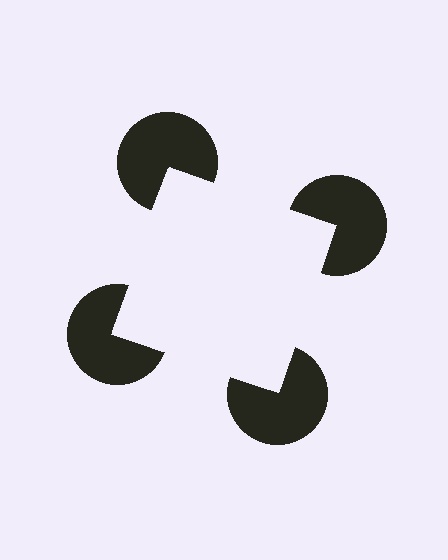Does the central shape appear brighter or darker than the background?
It typically appears slightly brighter than the background, even though no actual brightness change is drawn.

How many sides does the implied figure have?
4 sides.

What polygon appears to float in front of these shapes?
An illusory square — its edges are inferred from the aligned wedge cuts in the pac-man discs, not physically drawn.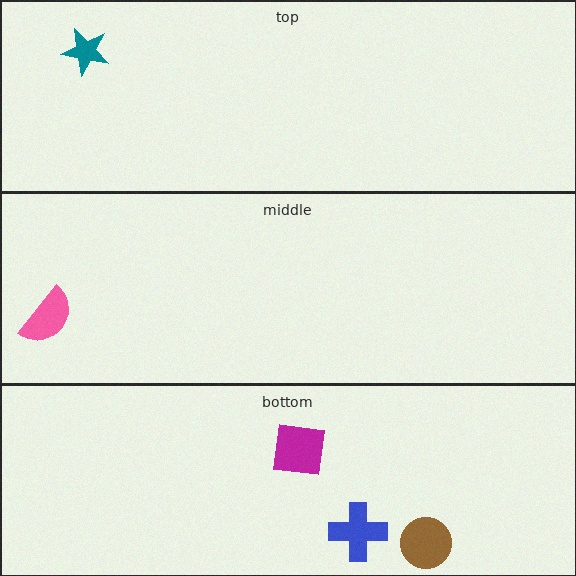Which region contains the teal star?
The top region.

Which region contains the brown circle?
The bottom region.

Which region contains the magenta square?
The bottom region.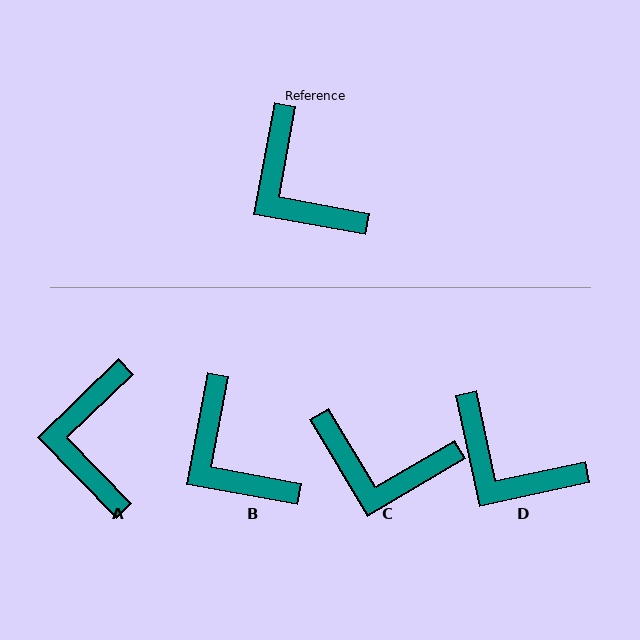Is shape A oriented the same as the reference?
No, it is off by about 36 degrees.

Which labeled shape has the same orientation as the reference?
B.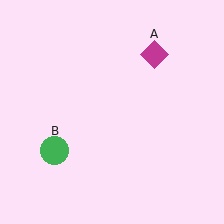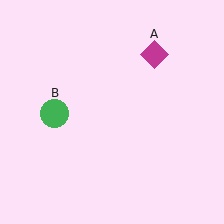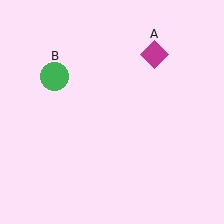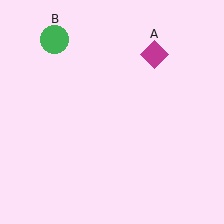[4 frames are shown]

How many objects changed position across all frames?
1 object changed position: green circle (object B).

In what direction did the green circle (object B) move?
The green circle (object B) moved up.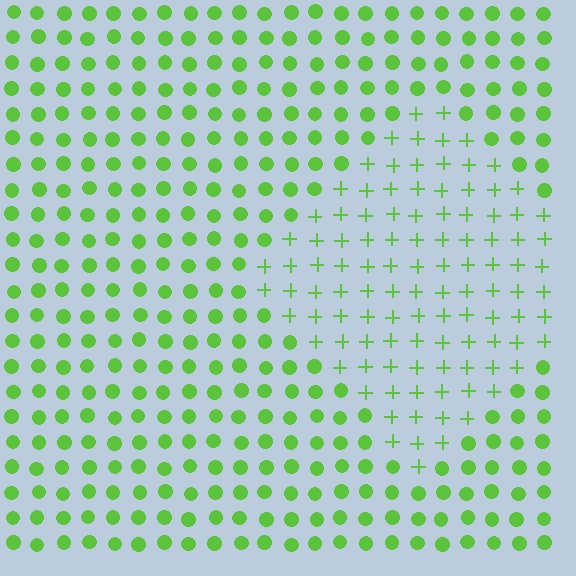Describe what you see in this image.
The image is filled with small lime elements arranged in a uniform grid. A diamond-shaped region contains plus signs, while the surrounding area contains circles. The boundary is defined purely by the change in element shape.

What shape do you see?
I see a diamond.